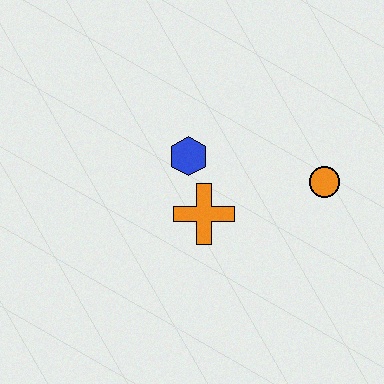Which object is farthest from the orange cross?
The orange circle is farthest from the orange cross.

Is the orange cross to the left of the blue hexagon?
No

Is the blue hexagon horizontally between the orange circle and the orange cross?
No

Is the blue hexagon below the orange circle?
No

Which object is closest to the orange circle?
The orange cross is closest to the orange circle.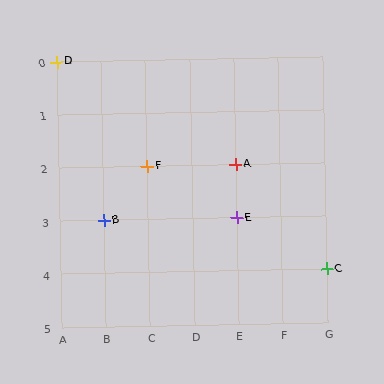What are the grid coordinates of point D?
Point D is at grid coordinates (A, 0).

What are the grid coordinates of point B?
Point B is at grid coordinates (B, 3).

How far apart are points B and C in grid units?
Points B and C are 5 columns and 1 row apart (about 5.1 grid units diagonally).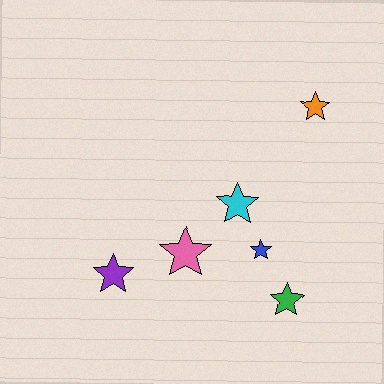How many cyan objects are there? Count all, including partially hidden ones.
There is 1 cyan object.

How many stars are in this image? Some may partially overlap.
There are 6 stars.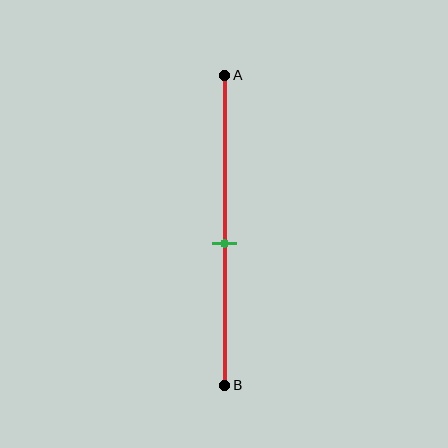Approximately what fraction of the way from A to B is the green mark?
The green mark is approximately 55% of the way from A to B.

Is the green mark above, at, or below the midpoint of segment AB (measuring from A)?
The green mark is below the midpoint of segment AB.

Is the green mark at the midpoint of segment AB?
No, the mark is at about 55% from A, not at the 50% midpoint.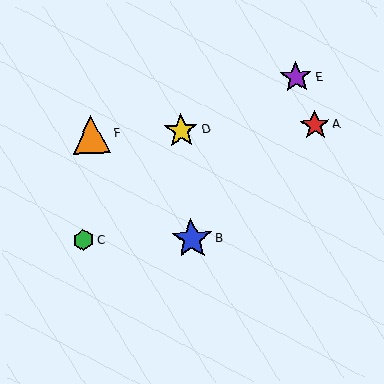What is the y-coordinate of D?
Object D is at y≈131.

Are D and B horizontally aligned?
No, D is at y≈131 and B is at y≈239.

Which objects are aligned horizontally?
Objects A, D, F are aligned horizontally.